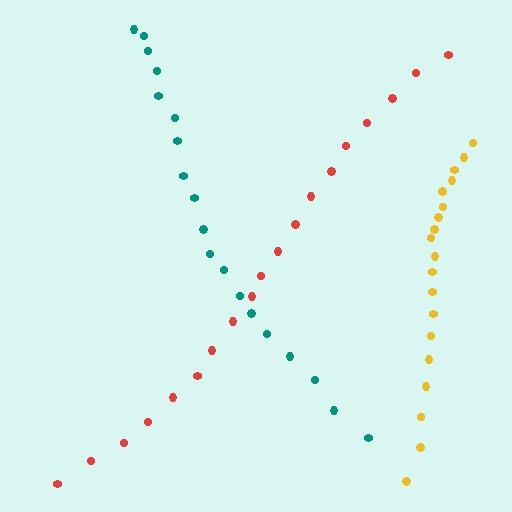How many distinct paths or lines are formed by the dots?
There are 3 distinct paths.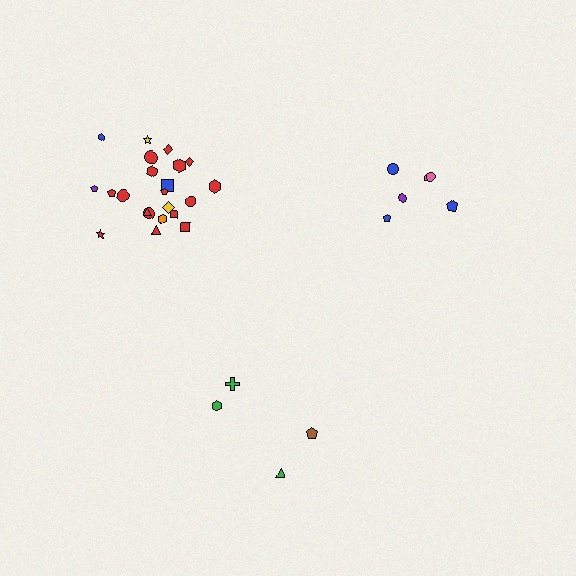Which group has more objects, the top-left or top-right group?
The top-left group.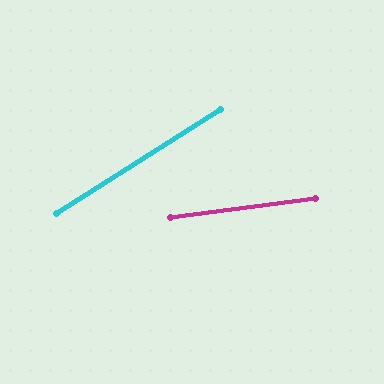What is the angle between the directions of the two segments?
Approximately 25 degrees.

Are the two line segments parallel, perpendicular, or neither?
Neither parallel nor perpendicular — they differ by about 25°.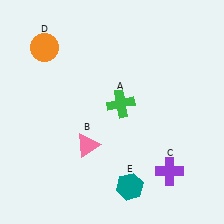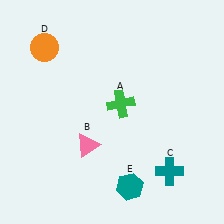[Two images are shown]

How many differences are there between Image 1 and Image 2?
There is 1 difference between the two images.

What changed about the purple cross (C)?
In Image 1, C is purple. In Image 2, it changed to teal.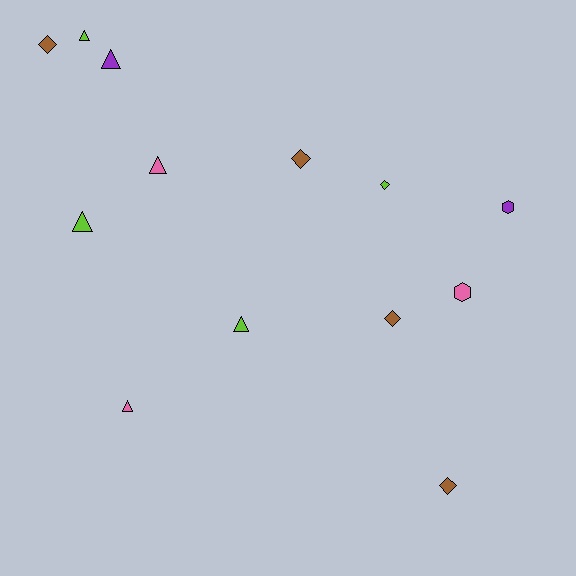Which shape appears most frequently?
Triangle, with 6 objects.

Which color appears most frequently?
Lime, with 4 objects.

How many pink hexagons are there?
There is 1 pink hexagon.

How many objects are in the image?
There are 13 objects.